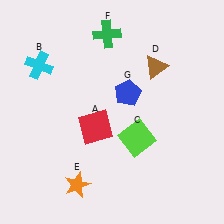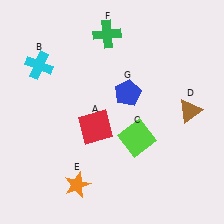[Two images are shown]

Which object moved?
The brown triangle (D) moved down.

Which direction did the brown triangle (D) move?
The brown triangle (D) moved down.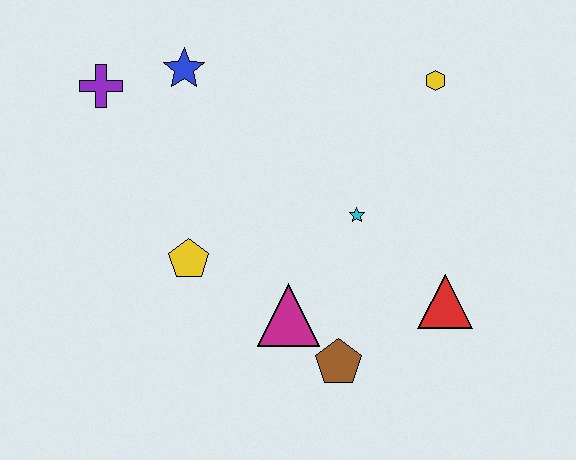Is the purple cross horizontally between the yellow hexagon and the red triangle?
No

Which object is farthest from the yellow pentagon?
The yellow hexagon is farthest from the yellow pentagon.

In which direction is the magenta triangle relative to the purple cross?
The magenta triangle is below the purple cross.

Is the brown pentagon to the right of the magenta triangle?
Yes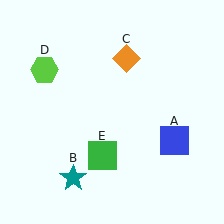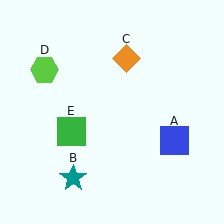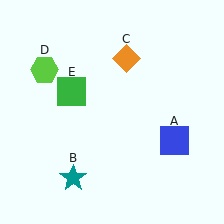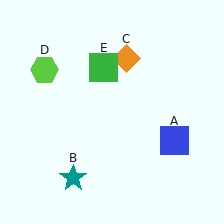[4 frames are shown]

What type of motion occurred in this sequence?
The green square (object E) rotated clockwise around the center of the scene.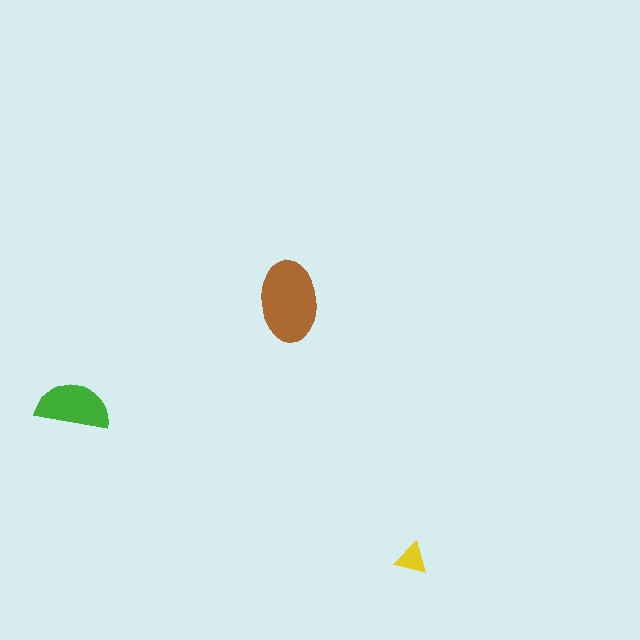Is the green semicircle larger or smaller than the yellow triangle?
Larger.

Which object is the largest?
The brown ellipse.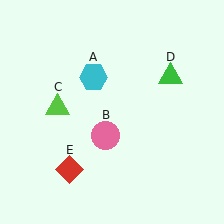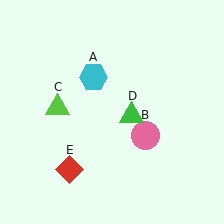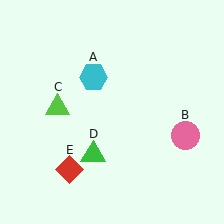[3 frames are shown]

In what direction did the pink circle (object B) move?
The pink circle (object B) moved right.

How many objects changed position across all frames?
2 objects changed position: pink circle (object B), green triangle (object D).